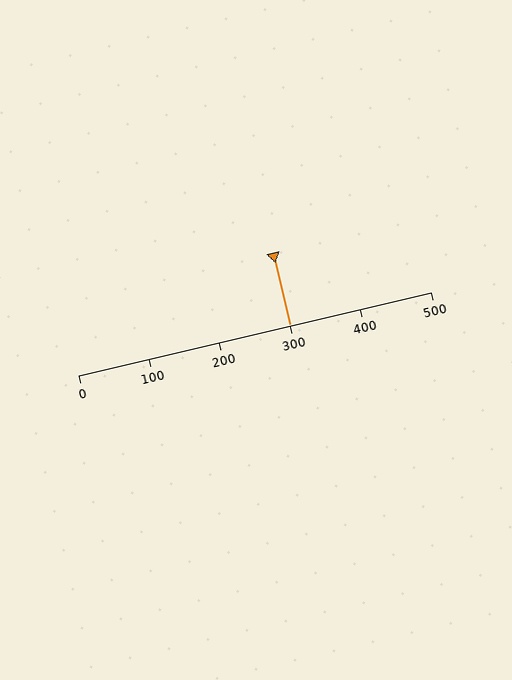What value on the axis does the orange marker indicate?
The marker indicates approximately 300.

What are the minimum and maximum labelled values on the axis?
The axis runs from 0 to 500.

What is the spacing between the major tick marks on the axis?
The major ticks are spaced 100 apart.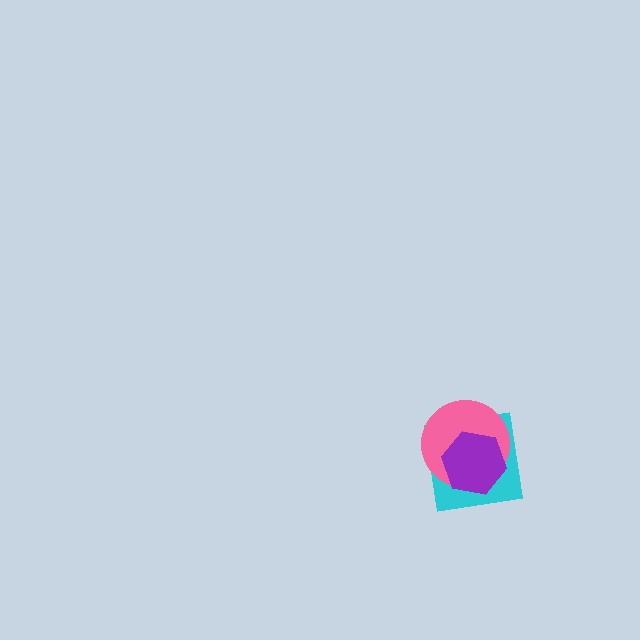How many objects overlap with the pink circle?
2 objects overlap with the pink circle.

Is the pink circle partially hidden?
Yes, it is partially covered by another shape.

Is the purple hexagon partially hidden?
No, no other shape covers it.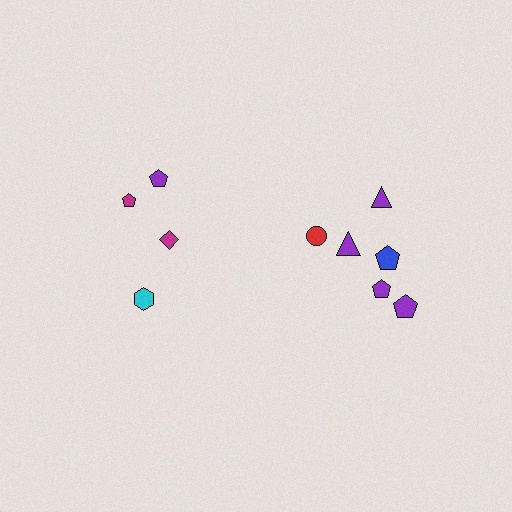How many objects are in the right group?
There are 6 objects.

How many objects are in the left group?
There are 4 objects.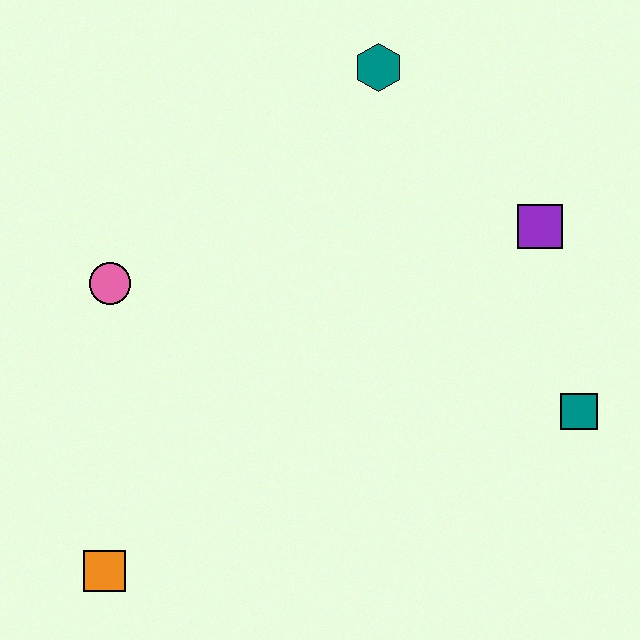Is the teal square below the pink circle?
Yes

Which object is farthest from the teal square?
The orange square is farthest from the teal square.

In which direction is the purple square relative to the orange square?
The purple square is to the right of the orange square.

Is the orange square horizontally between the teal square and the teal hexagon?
No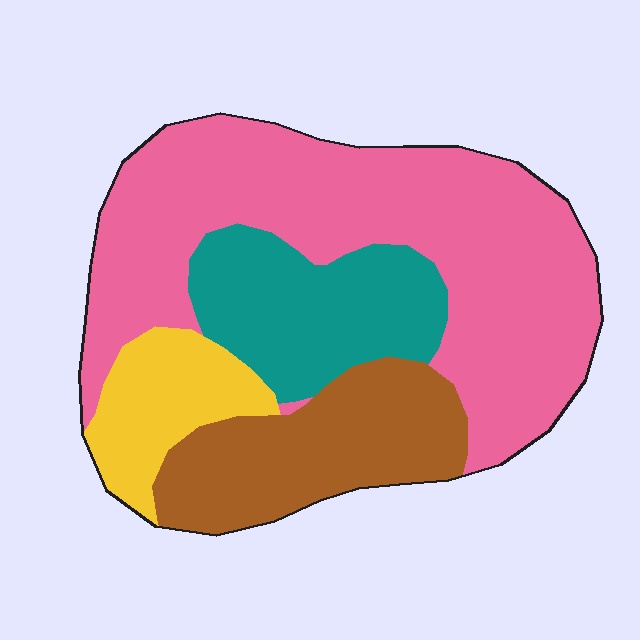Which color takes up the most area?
Pink, at roughly 50%.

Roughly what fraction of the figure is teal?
Teal takes up about one sixth (1/6) of the figure.